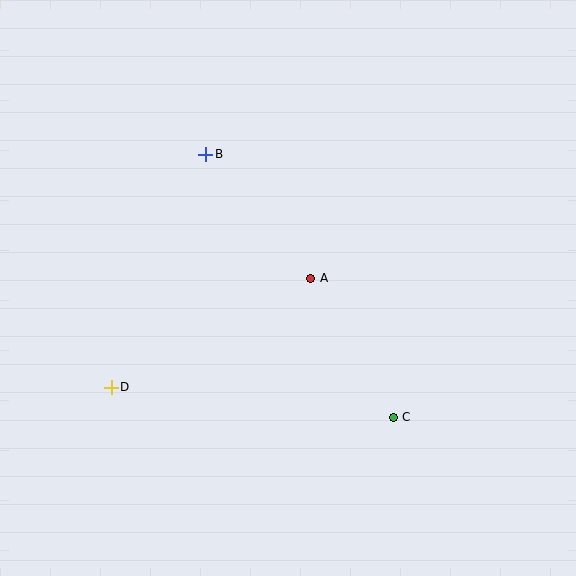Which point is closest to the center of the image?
Point A at (311, 278) is closest to the center.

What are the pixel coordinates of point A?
Point A is at (311, 278).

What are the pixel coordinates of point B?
Point B is at (206, 154).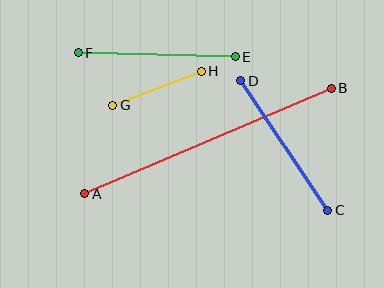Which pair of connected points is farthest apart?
Points A and B are farthest apart.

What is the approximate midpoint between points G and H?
The midpoint is at approximately (157, 88) pixels.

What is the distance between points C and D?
The distance is approximately 156 pixels.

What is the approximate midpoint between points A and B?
The midpoint is at approximately (208, 141) pixels.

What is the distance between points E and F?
The distance is approximately 157 pixels.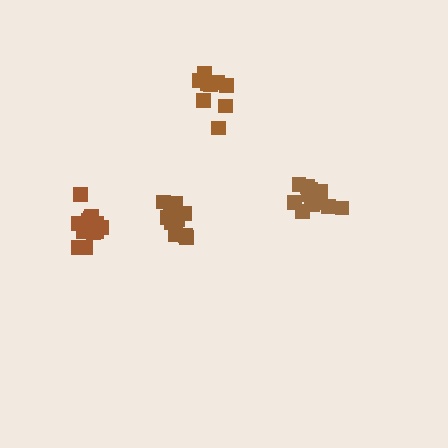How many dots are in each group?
Group 1: 12 dots, Group 2: 14 dots, Group 3: 14 dots, Group 4: 9 dots (49 total).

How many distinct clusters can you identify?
There are 4 distinct clusters.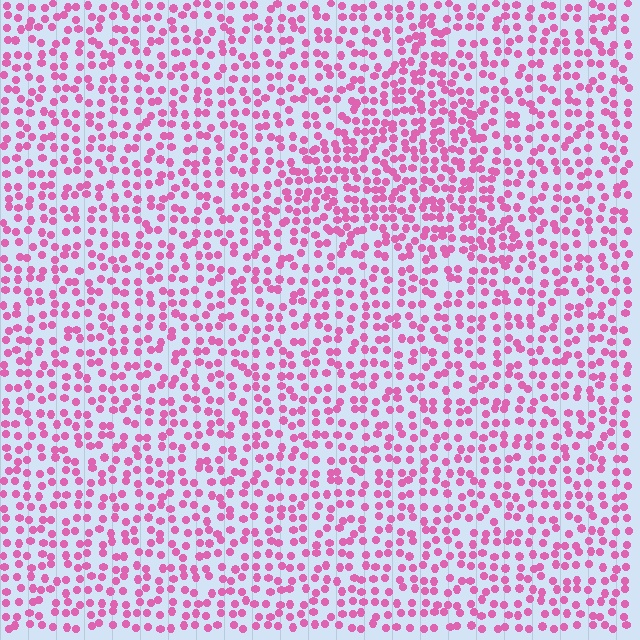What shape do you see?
I see a triangle.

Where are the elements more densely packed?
The elements are more densely packed inside the triangle boundary.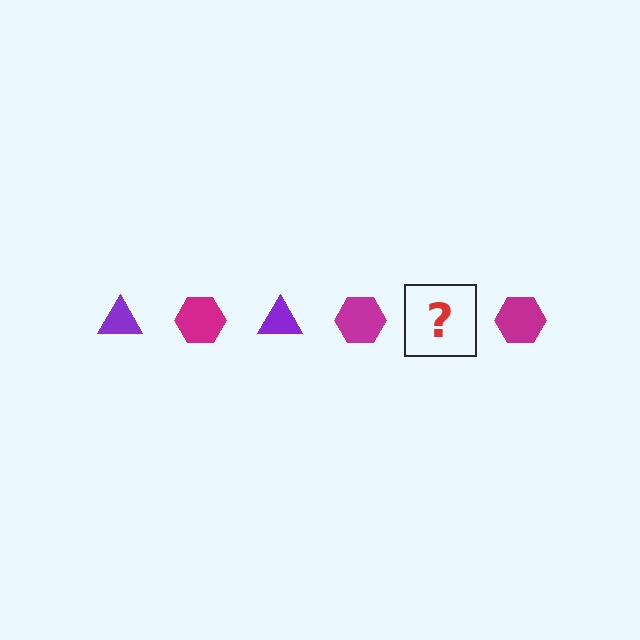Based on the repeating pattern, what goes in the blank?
The blank should be a purple triangle.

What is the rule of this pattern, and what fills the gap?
The rule is that the pattern alternates between purple triangle and magenta hexagon. The gap should be filled with a purple triangle.